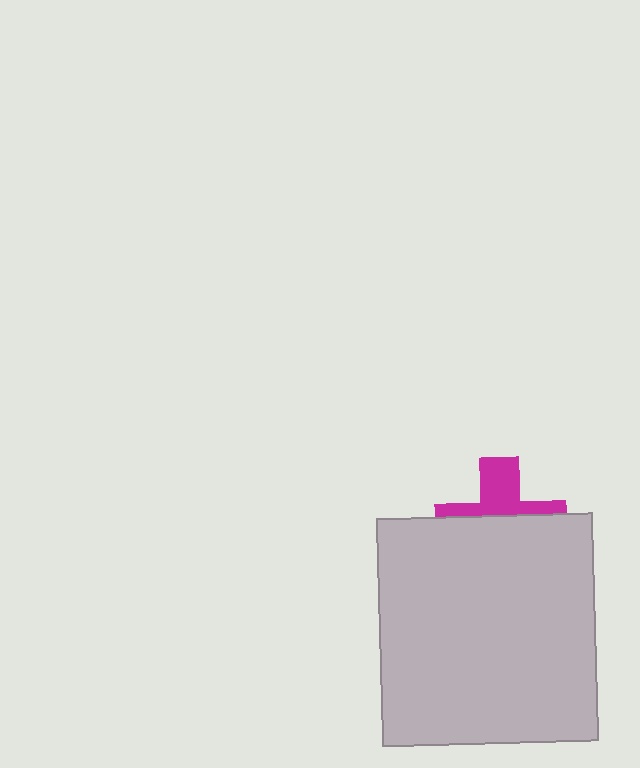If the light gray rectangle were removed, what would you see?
You would see the complete magenta cross.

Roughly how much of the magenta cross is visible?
A small part of it is visible (roughly 38%).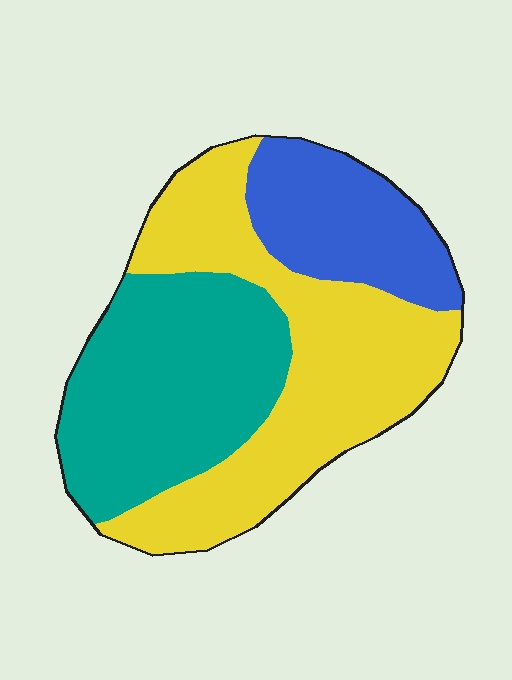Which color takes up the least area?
Blue, at roughly 20%.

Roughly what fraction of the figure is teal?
Teal covers 36% of the figure.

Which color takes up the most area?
Yellow, at roughly 45%.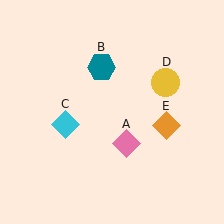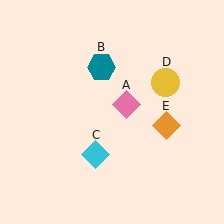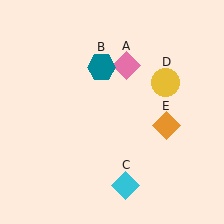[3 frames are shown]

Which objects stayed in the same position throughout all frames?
Teal hexagon (object B) and yellow circle (object D) and orange diamond (object E) remained stationary.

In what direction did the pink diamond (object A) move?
The pink diamond (object A) moved up.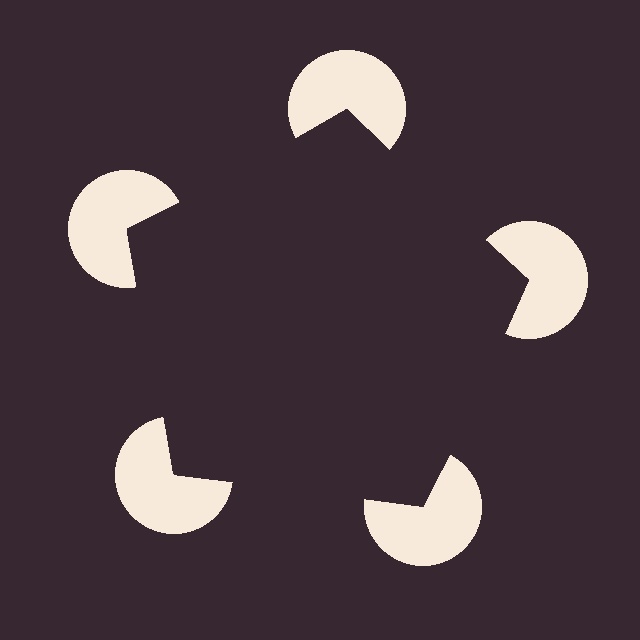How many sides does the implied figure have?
5 sides.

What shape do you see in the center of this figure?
An illusory pentagon — its edges are inferred from the aligned wedge cuts in the pac-man discs, not physically drawn.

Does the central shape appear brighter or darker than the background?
It typically appears slightly darker than the background, even though no actual brightness change is drawn.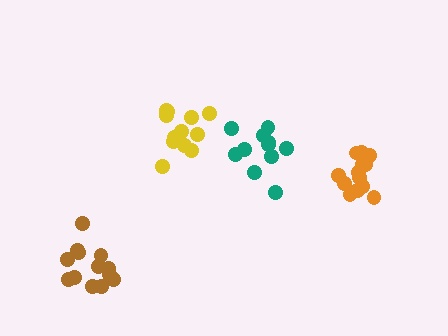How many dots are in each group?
Group 1: 11 dots, Group 2: 12 dots, Group 3: 13 dots, Group 4: 13 dots (49 total).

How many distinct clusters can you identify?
There are 4 distinct clusters.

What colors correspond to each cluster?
The clusters are colored: teal, yellow, orange, brown.